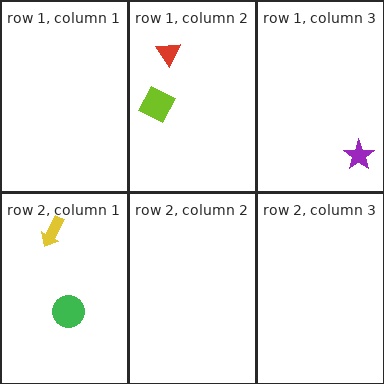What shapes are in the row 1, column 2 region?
The lime square, the red triangle.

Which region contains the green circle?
The row 2, column 1 region.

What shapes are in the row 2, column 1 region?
The yellow arrow, the green circle.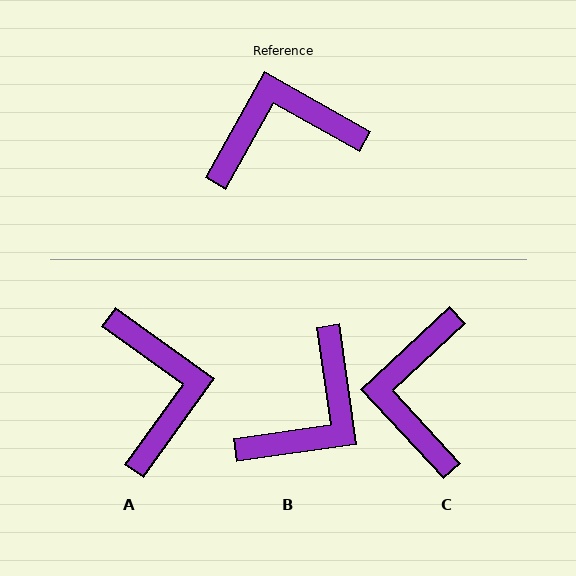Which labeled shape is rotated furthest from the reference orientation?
B, about 142 degrees away.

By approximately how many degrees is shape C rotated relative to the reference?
Approximately 72 degrees counter-clockwise.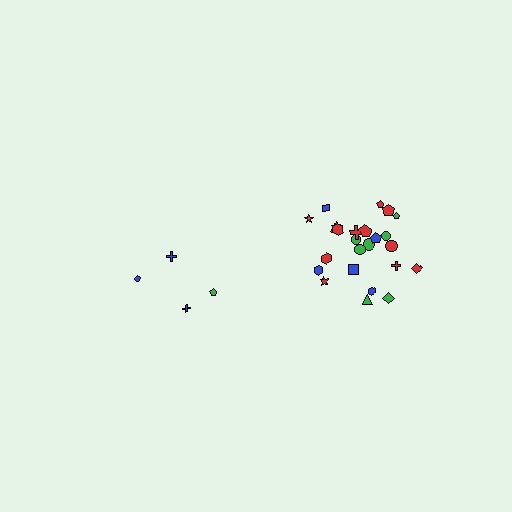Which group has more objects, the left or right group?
The right group.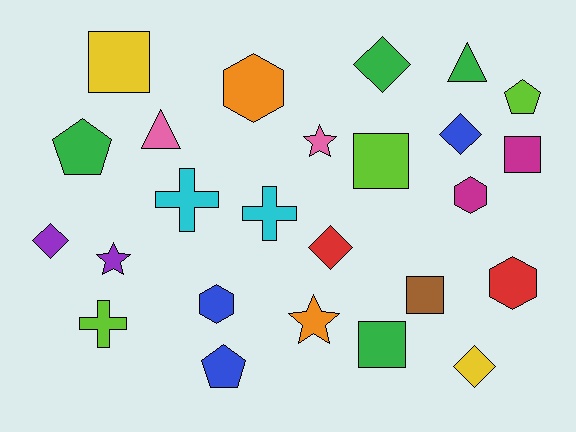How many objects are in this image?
There are 25 objects.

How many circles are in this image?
There are no circles.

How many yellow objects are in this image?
There are 2 yellow objects.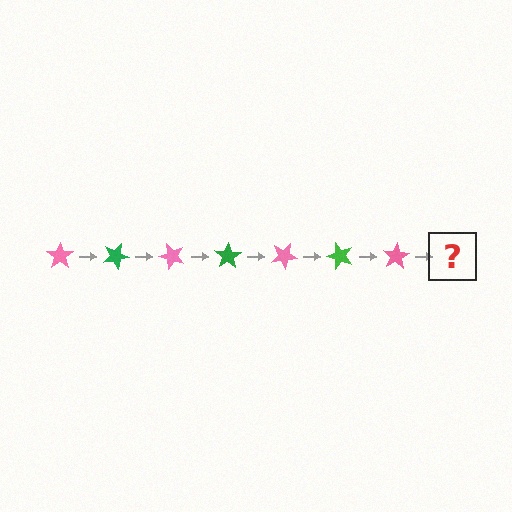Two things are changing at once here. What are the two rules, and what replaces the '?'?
The two rules are that it rotates 25 degrees each step and the color cycles through pink and green. The '?' should be a green star, rotated 175 degrees from the start.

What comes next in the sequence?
The next element should be a green star, rotated 175 degrees from the start.